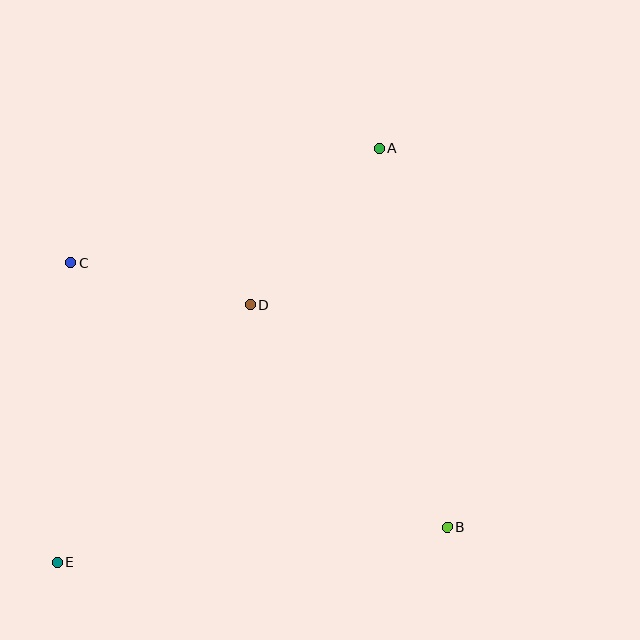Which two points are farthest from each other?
Points A and E are farthest from each other.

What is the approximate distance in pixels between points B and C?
The distance between B and C is approximately 460 pixels.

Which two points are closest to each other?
Points C and D are closest to each other.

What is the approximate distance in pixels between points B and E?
The distance between B and E is approximately 392 pixels.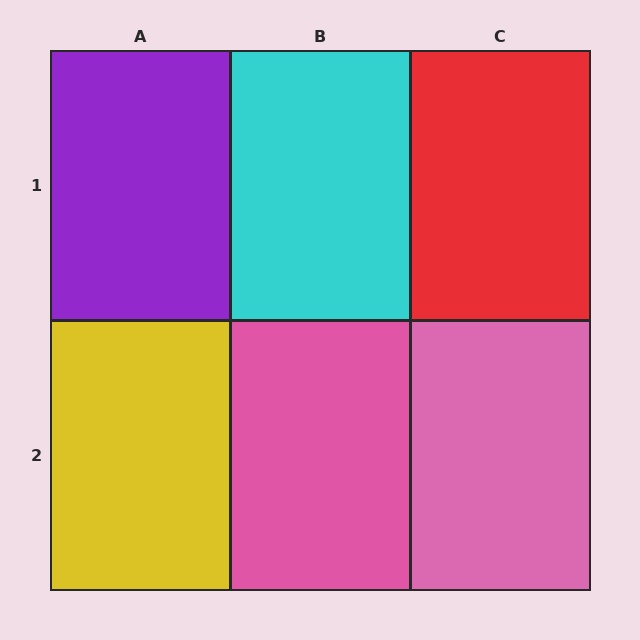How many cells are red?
1 cell is red.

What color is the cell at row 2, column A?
Yellow.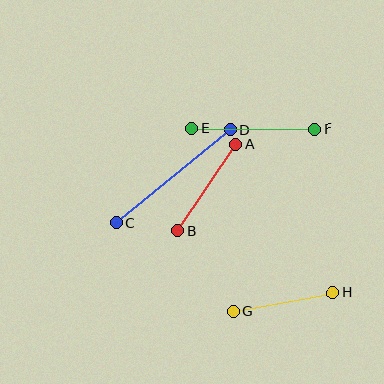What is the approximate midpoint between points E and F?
The midpoint is at approximately (253, 128) pixels.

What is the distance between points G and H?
The distance is approximately 101 pixels.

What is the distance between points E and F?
The distance is approximately 123 pixels.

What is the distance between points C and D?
The distance is approximately 147 pixels.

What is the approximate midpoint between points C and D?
The midpoint is at approximately (173, 176) pixels.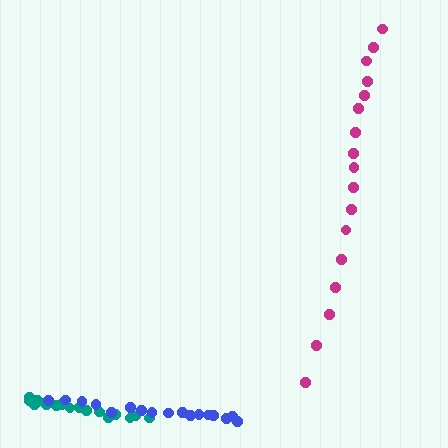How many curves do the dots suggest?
There are 3 distinct paths.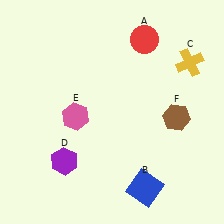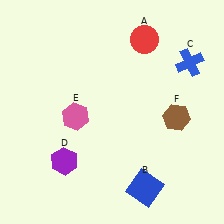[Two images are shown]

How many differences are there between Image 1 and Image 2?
There is 1 difference between the two images.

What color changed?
The cross (C) changed from yellow in Image 1 to blue in Image 2.